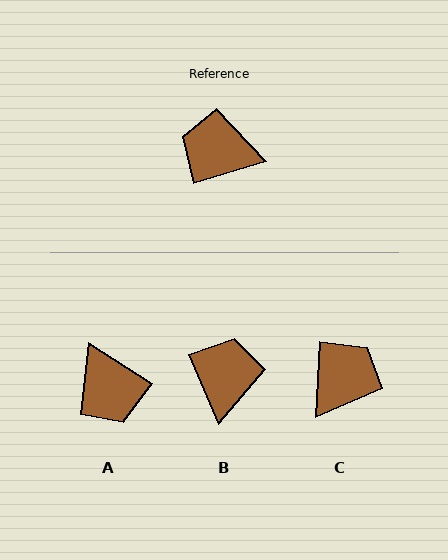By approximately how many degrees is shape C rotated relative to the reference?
Approximately 110 degrees clockwise.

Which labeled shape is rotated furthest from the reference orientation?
A, about 130 degrees away.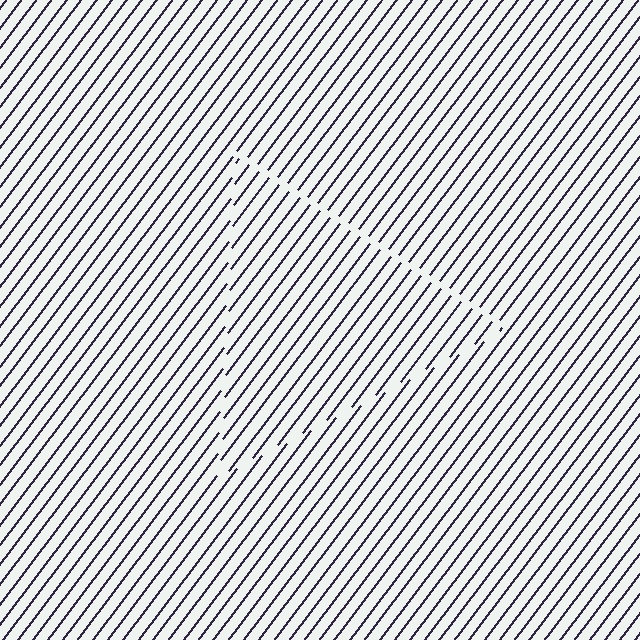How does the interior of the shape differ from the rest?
The interior of the shape contains the same grating, shifted by half a period — the contour is defined by the phase discontinuity where line-ends from the inner and outer gratings abut.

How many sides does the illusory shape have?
3 sides — the line-ends trace a triangle.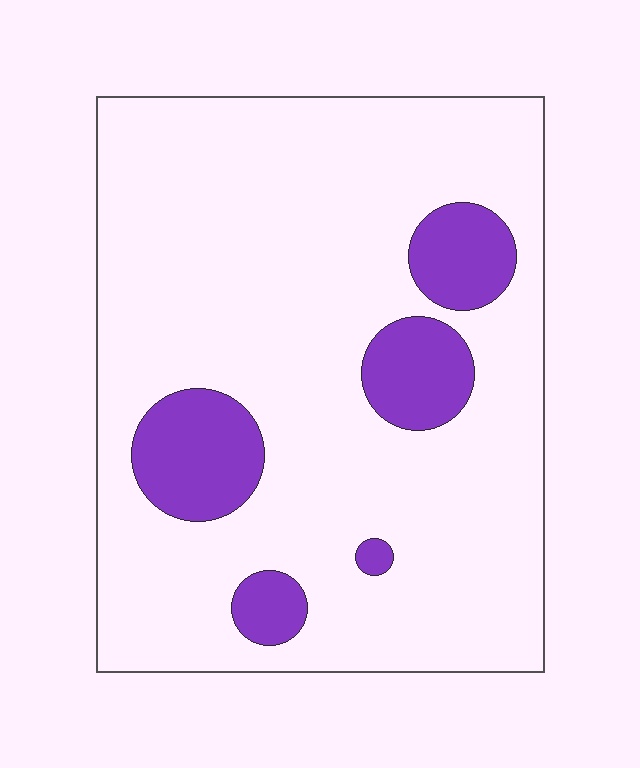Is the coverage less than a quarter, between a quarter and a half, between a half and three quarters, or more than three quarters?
Less than a quarter.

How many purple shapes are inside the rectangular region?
5.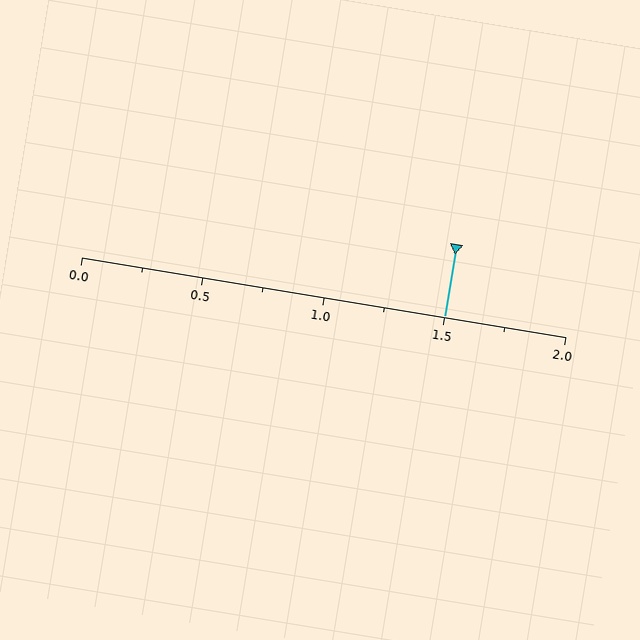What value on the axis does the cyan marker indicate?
The marker indicates approximately 1.5.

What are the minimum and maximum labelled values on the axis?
The axis runs from 0.0 to 2.0.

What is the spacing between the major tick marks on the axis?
The major ticks are spaced 0.5 apart.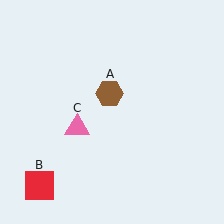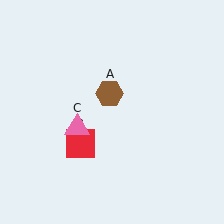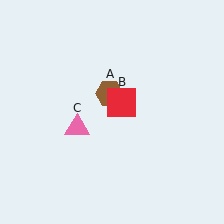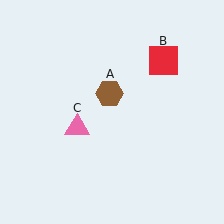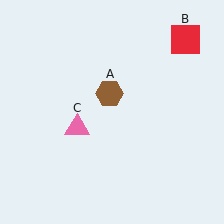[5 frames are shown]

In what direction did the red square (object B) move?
The red square (object B) moved up and to the right.